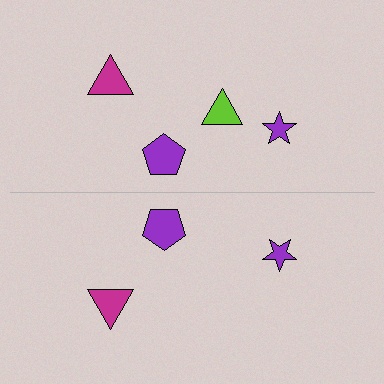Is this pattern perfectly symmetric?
No, the pattern is not perfectly symmetric. A lime triangle is missing from the bottom side.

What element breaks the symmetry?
A lime triangle is missing from the bottom side.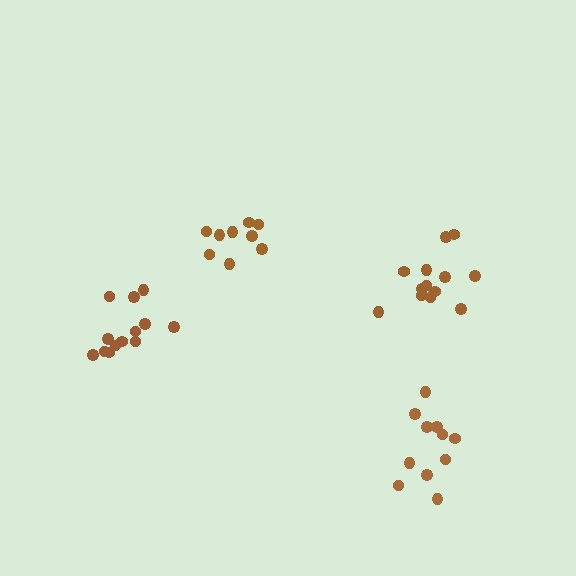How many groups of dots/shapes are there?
There are 4 groups.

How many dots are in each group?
Group 1: 11 dots, Group 2: 13 dots, Group 3: 9 dots, Group 4: 13 dots (46 total).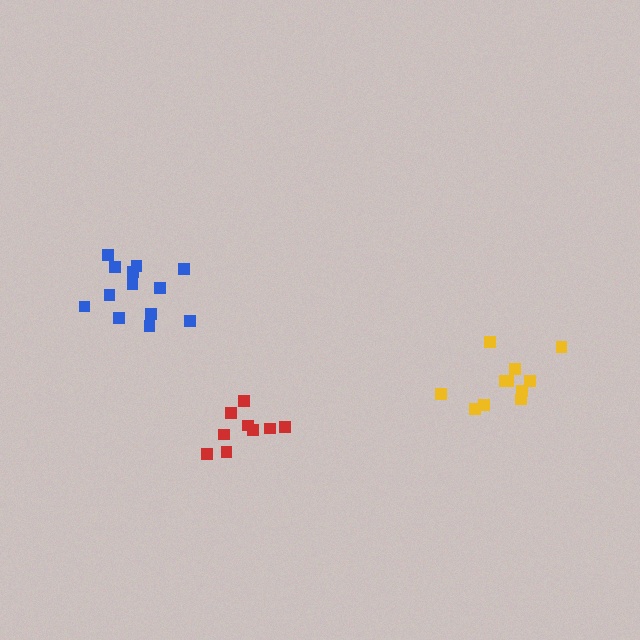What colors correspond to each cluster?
The clusters are colored: yellow, blue, red.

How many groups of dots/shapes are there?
There are 3 groups.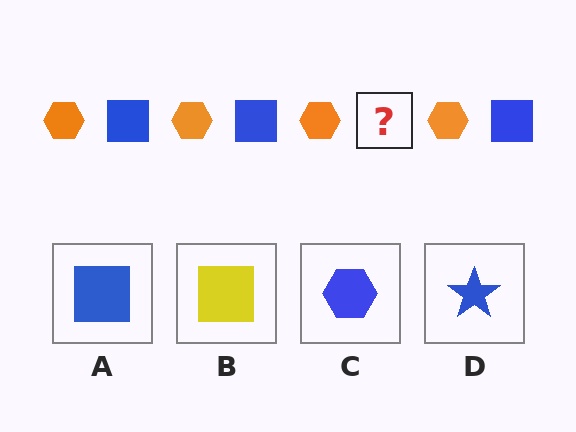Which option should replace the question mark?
Option A.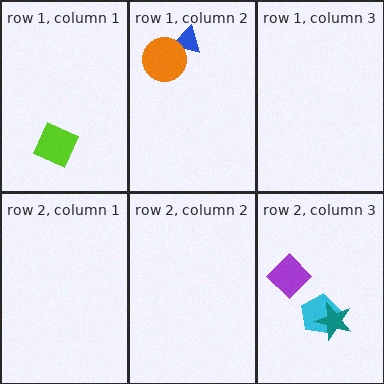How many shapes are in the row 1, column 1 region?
1.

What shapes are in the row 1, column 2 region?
The blue triangle, the orange circle.